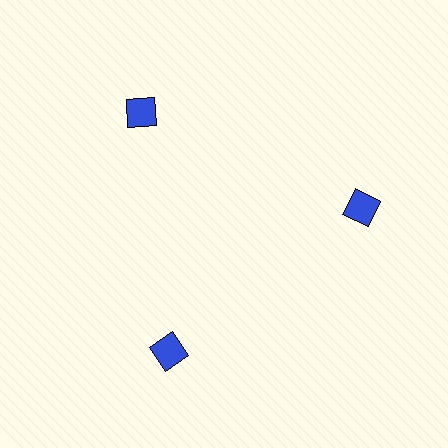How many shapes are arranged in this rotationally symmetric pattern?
There are 3 shapes, arranged in 3 groups of 1.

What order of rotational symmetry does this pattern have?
This pattern has 3-fold rotational symmetry.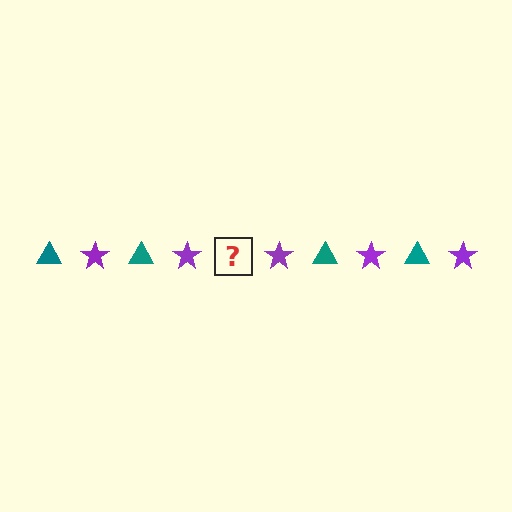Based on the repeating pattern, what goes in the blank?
The blank should be a teal triangle.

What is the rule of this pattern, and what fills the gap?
The rule is that the pattern alternates between teal triangle and purple star. The gap should be filled with a teal triangle.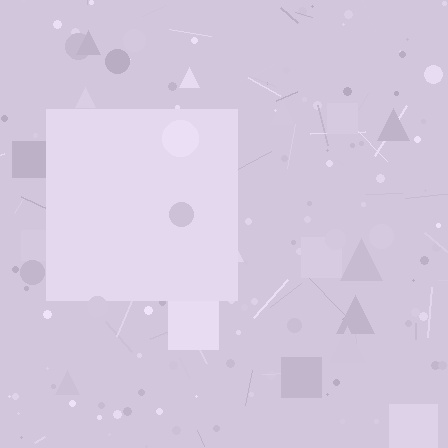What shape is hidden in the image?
A square is hidden in the image.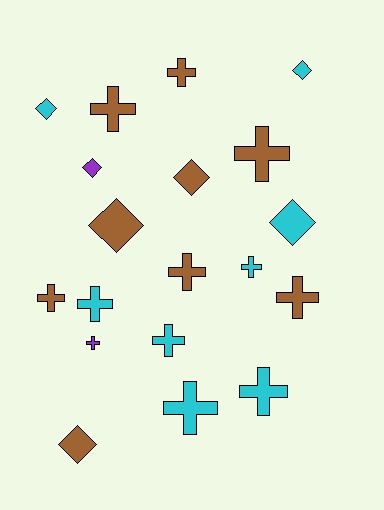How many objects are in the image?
There are 19 objects.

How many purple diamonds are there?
There is 1 purple diamond.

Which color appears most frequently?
Brown, with 9 objects.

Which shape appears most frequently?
Cross, with 12 objects.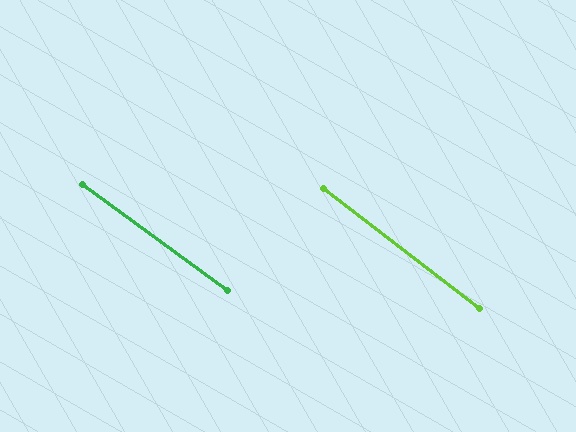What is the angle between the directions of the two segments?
Approximately 1 degree.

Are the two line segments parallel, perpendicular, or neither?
Parallel — their directions differ by only 1.2°.